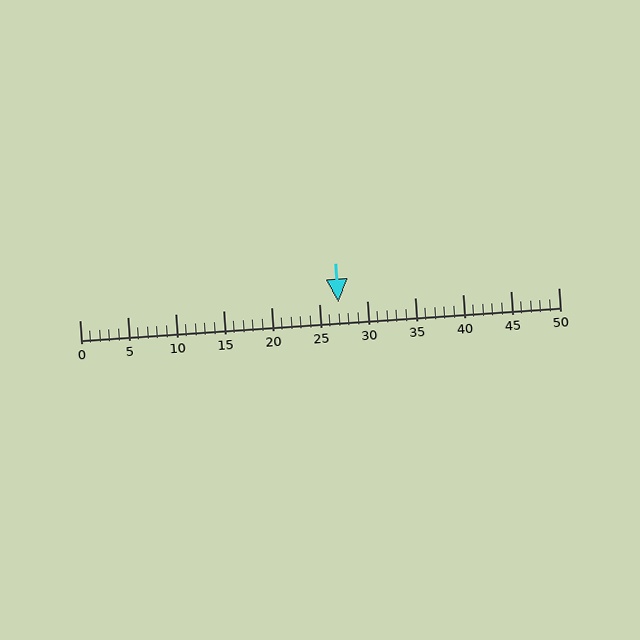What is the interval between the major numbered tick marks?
The major tick marks are spaced 5 units apart.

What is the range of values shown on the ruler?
The ruler shows values from 0 to 50.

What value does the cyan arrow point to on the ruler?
The cyan arrow points to approximately 27.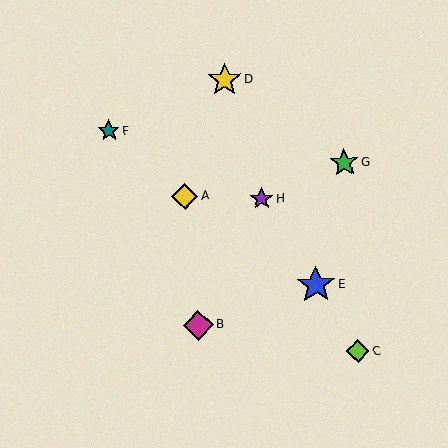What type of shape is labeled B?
Shape B is a magenta diamond.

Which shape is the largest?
The blue star (labeled E) is the largest.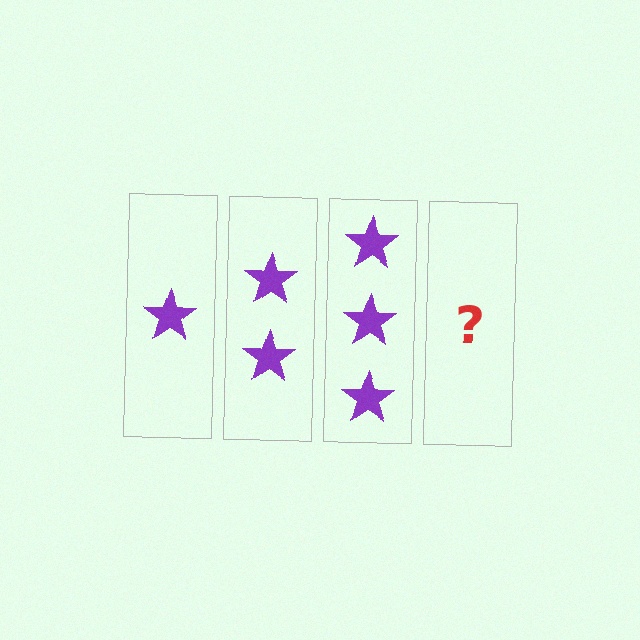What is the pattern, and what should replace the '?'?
The pattern is that each step adds one more star. The '?' should be 4 stars.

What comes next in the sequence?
The next element should be 4 stars.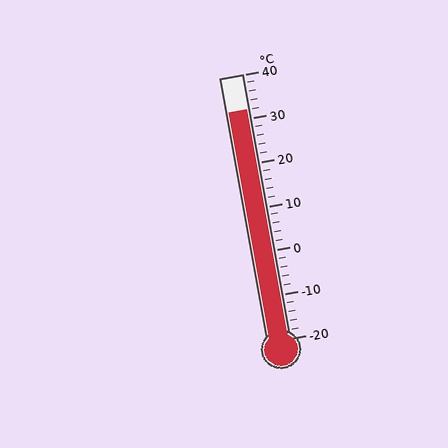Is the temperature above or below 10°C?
The temperature is above 10°C.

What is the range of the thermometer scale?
The thermometer scale ranges from -20°C to 40°C.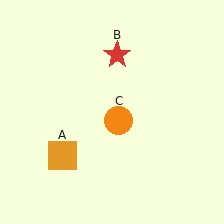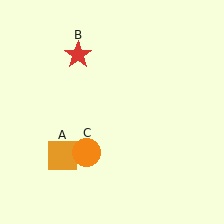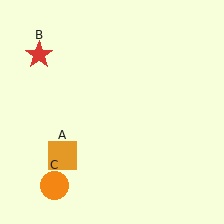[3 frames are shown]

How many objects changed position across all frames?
2 objects changed position: red star (object B), orange circle (object C).